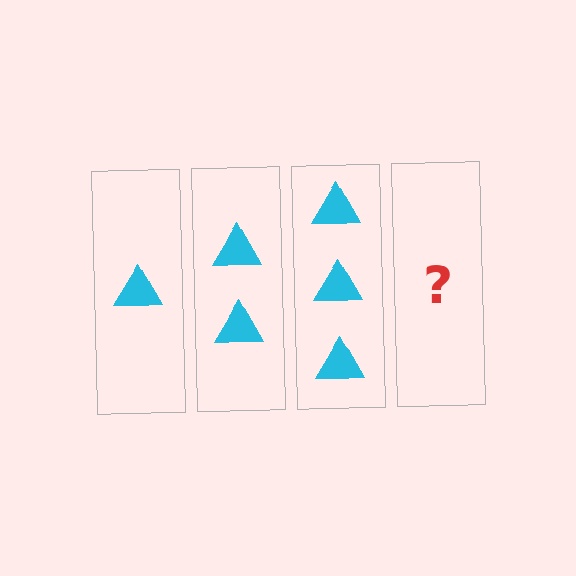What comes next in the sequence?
The next element should be 4 triangles.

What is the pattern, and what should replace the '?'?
The pattern is that each step adds one more triangle. The '?' should be 4 triangles.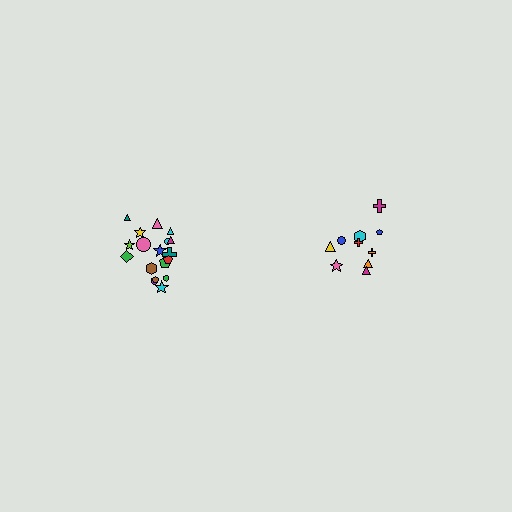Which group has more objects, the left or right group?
The left group.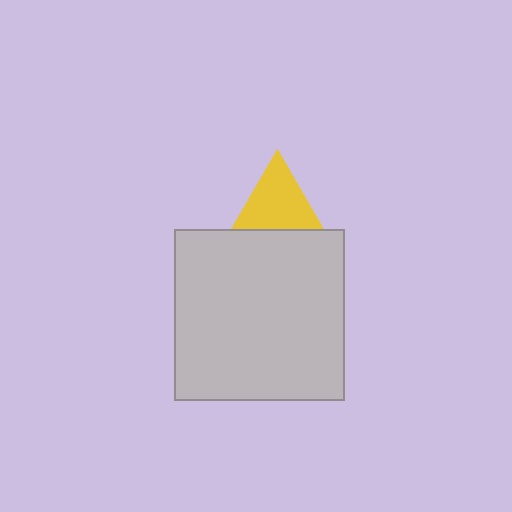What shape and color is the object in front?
The object in front is a light gray square.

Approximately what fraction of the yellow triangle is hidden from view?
Roughly 52% of the yellow triangle is hidden behind the light gray square.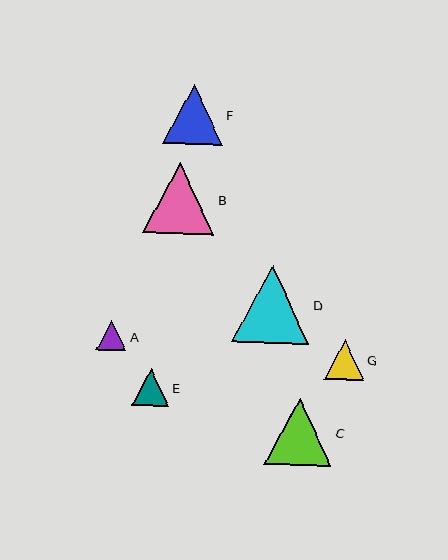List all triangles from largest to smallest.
From largest to smallest: D, B, C, F, G, E, A.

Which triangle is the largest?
Triangle D is the largest with a size of approximately 77 pixels.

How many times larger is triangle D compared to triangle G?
Triangle D is approximately 1.9 times the size of triangle G.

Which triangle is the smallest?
Triangle A is the smallest with a size of approximately 30 pixels.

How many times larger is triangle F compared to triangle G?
Triangle F is approximately 1.5 times the size of triangle G.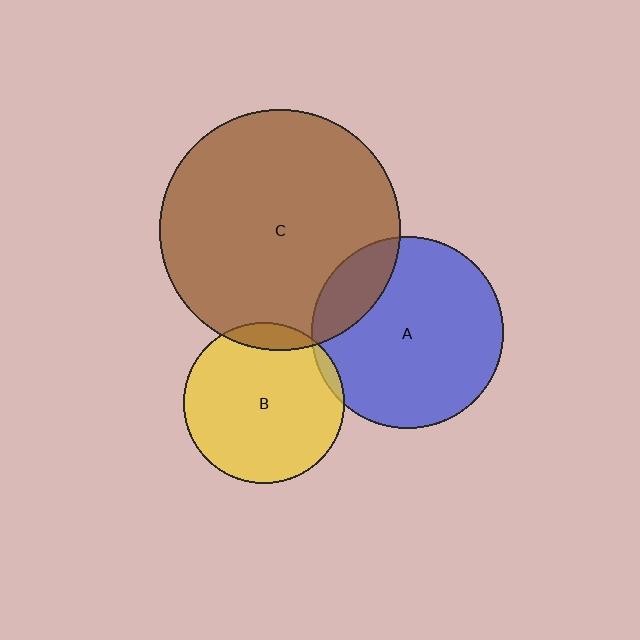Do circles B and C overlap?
Yes.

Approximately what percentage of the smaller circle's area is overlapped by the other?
Approximately 10%.